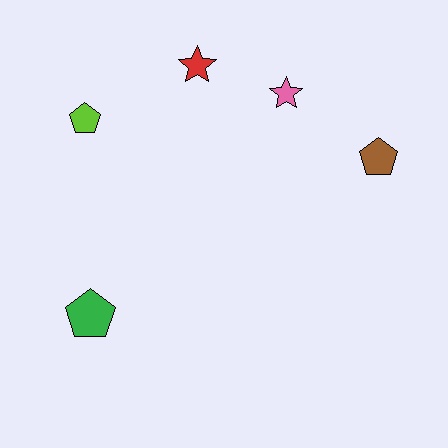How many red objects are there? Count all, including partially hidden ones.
There is 1 red object.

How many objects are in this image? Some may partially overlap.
There are 5 objects.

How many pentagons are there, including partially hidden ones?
There are 3 pentagons.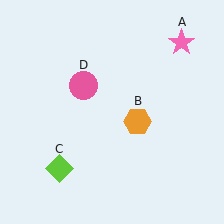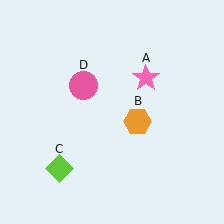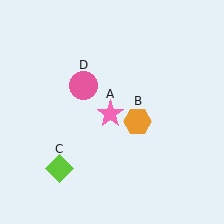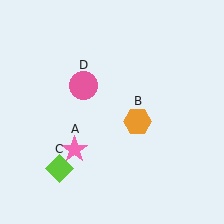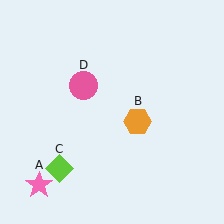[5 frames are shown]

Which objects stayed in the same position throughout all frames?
Orange hexagon (object B) and lime diamond (object C) and pink circle (object D) remained stationary.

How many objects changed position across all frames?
1 object changed position: pink star (object A).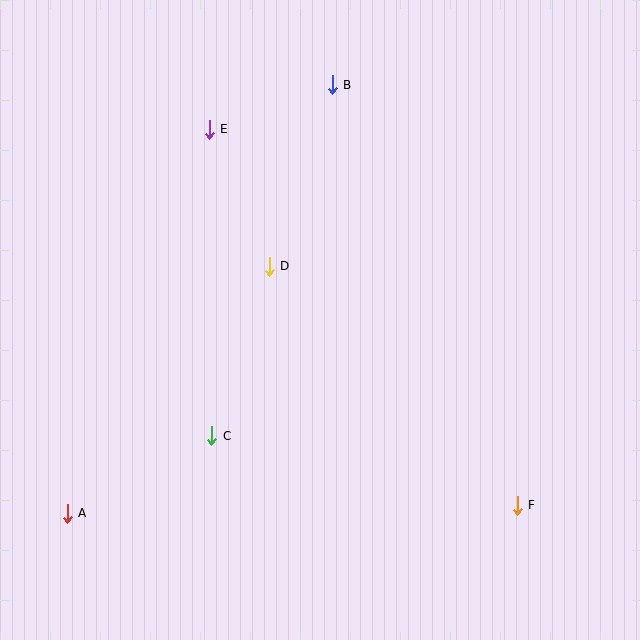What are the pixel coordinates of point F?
Point F is at (517, 505).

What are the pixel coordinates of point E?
Point E is at (209, 129).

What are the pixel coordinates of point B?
Point B is at (332, 85).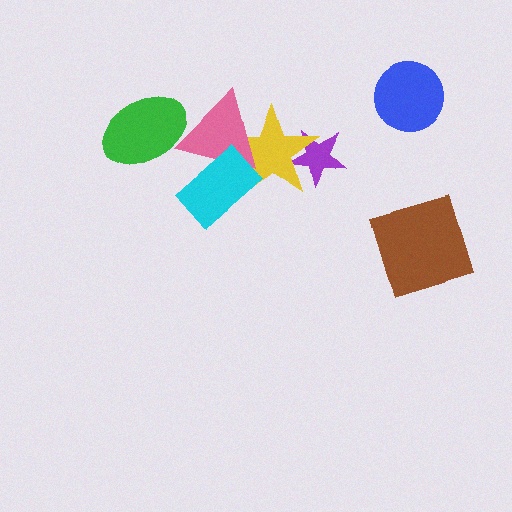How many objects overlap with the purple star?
1 object overlaps with the purple star.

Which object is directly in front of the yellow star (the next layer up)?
The pink triangle is directly in front of the yellow star.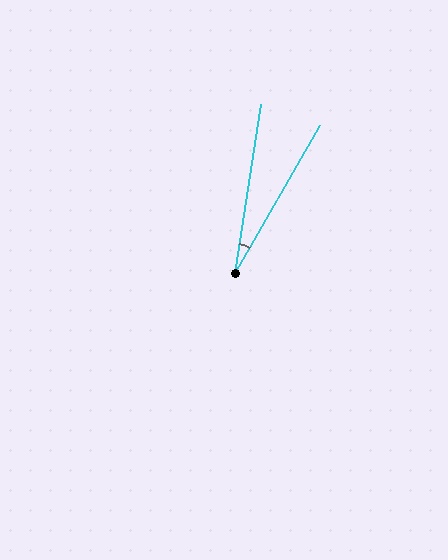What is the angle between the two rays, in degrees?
Approximately 21 degrees.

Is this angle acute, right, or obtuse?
It is acute.